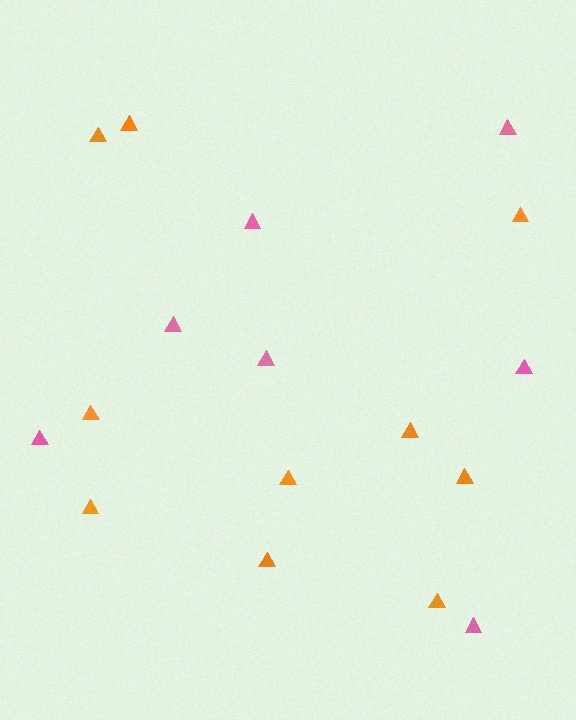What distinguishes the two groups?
There are 2 groups: one group of orange triangles (10) and one group of pink triangles (7).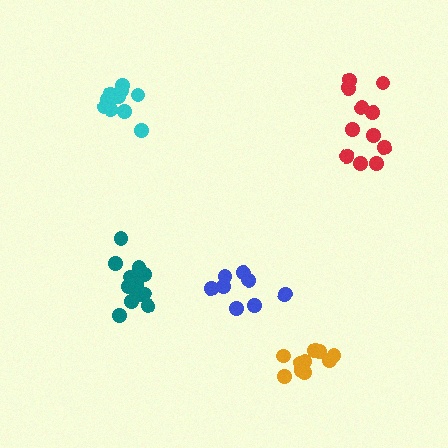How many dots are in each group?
Group 1: 10 dots, Group 2: 10 dots, Group 3: 12 dots, Group 4: 8 dots, Group 5: 11 dots (51 total).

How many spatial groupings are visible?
There are 5 spatial groupings.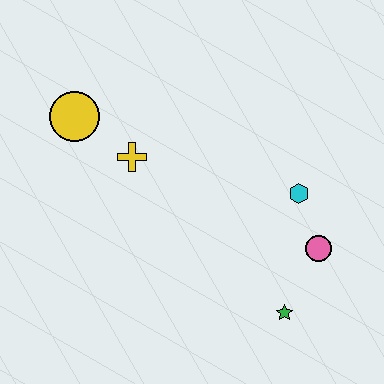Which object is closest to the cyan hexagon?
The pink circle is closest to the cyan hexagon.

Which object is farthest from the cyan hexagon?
The yellow circle is farthest from the cyan hexagon.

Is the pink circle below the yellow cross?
Yes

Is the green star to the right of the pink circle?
No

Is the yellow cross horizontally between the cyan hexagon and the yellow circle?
Yes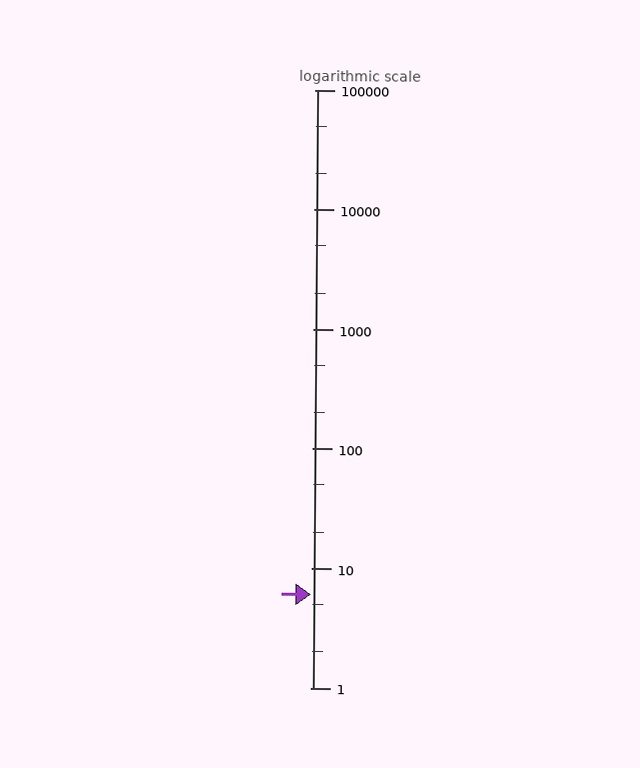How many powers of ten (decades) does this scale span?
The scale spans 5 decades, from 1 to 100000.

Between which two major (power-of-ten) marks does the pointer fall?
The pointer is between 1 and 10.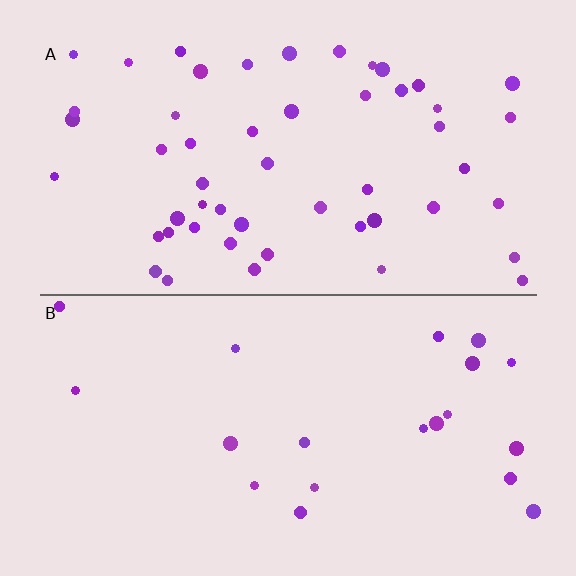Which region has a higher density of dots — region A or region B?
A (the top).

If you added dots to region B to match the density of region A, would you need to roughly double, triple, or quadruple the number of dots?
Approximately triple.